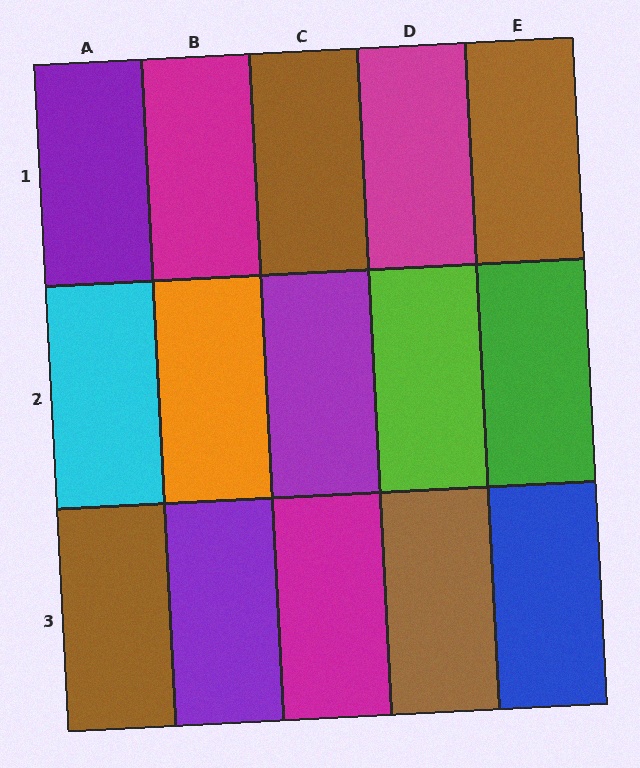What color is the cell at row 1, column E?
Brown.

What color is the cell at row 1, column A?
Purple.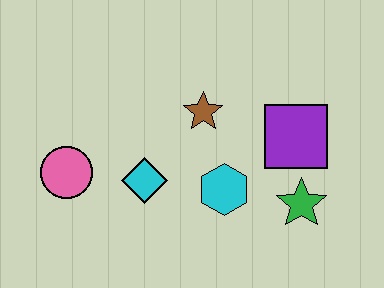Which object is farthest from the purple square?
The pink circle is farthest from the purple square.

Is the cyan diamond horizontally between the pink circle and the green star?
Yes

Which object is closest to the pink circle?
The cyan diamond is closest to the pink circle.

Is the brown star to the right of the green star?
No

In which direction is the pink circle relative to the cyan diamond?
The pink circle is to the left of the cyan diamond.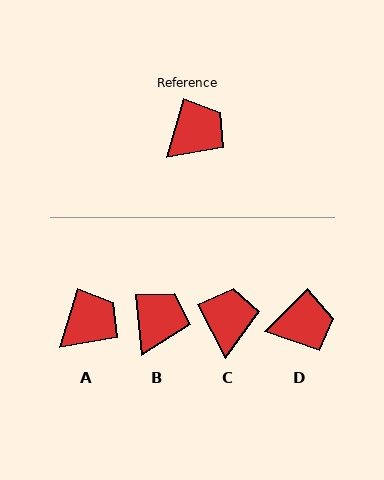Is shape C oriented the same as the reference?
No, it is off by about 44 degrees.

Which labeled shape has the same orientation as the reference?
A.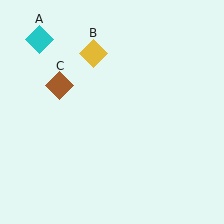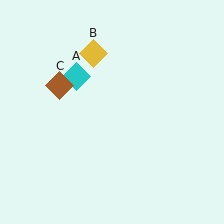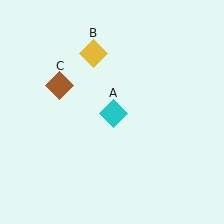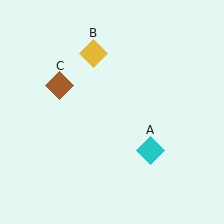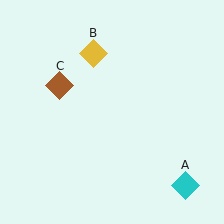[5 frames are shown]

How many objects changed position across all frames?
1 object changed position: cyan diamond (object A).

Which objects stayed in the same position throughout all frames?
Yellow diamond (object B) and brown diamond (object C) remained stationary.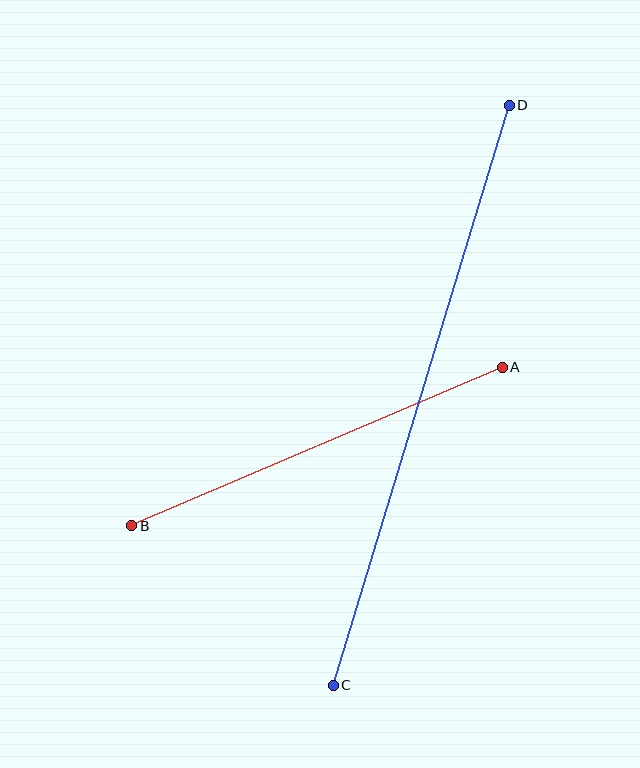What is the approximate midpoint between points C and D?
The midpoint is at approximately (421, 395) pixels.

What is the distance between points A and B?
The distance is approximately 403 pixels.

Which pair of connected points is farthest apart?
Points C and D are farthest apart.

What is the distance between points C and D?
The distance is approximately 606 pixels.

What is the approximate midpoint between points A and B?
The midpoint is at approximately (317, 446) pixels.